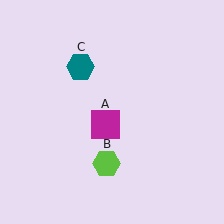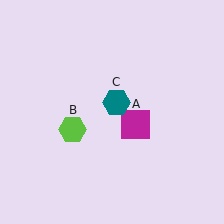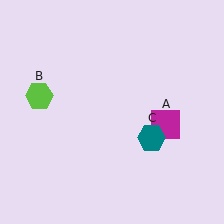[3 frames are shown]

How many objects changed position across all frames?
3 objects changed position: magenta square (object A), lime hexagon (object B), teal hexagon (object C).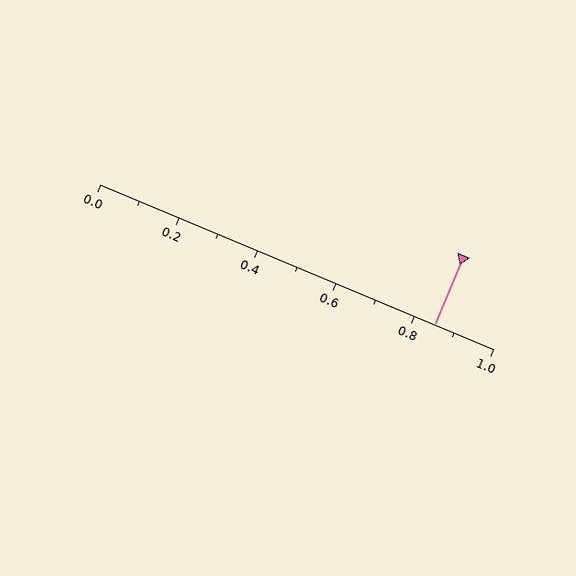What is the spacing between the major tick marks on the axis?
The major ticks are spaced 0.2 apart.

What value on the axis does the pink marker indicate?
The marker indicates approximately 0.85.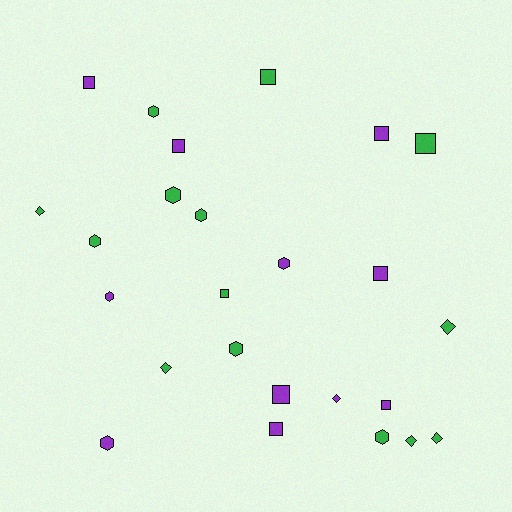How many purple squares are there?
There are 7 purple squares.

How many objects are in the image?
There are 25 objects.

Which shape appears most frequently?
Square, with 10 objects.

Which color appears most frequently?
Green, with 14 objects.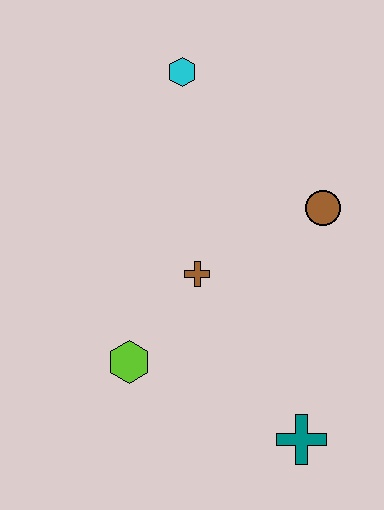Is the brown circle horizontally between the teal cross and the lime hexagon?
No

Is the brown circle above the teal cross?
Yes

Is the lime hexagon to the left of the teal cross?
Yes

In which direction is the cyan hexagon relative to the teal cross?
The cyan hexagon is above the teal cross.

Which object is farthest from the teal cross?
The cyan hexagon is farthest from the teal cross.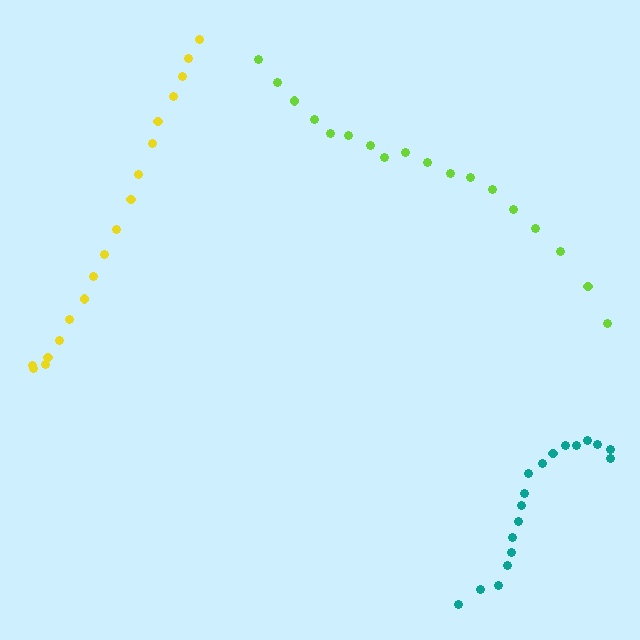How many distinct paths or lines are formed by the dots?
There are 3 distinct paths.